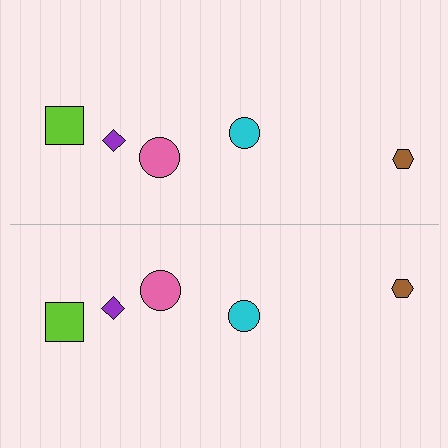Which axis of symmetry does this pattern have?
The pattern has a horizontal axis of symmetry running through the center of the image.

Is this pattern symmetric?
Yes, this pattern has bilateral (reflection) symmetry.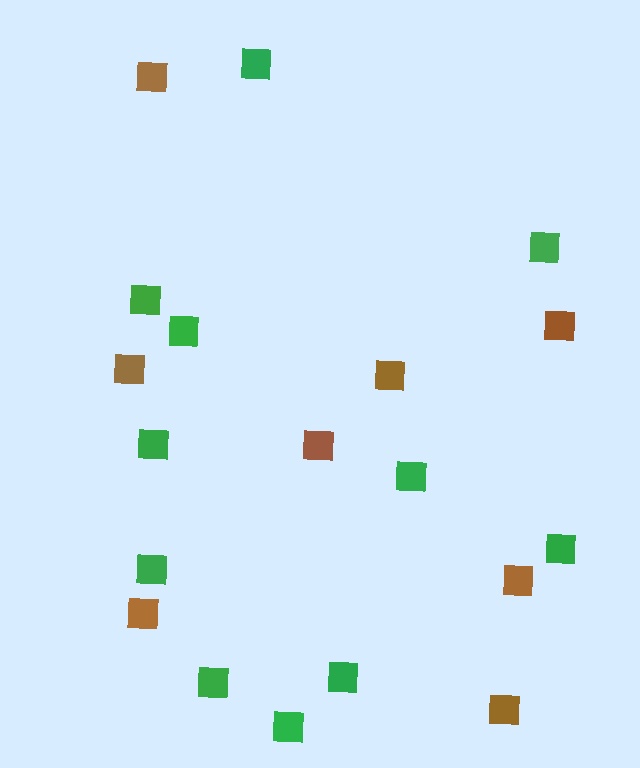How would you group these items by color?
There are 2 groups: one group of brown squares (8) and one group of green squares (11).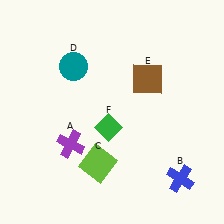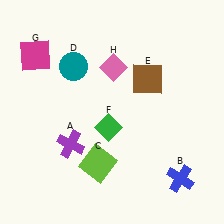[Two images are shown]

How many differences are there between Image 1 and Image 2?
There are 2 differences between the two images.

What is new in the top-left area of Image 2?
A magenta square (G) was added in the top-left area of Image 2.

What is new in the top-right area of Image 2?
A pink diamond (H) was added in the top-right area of Image 2.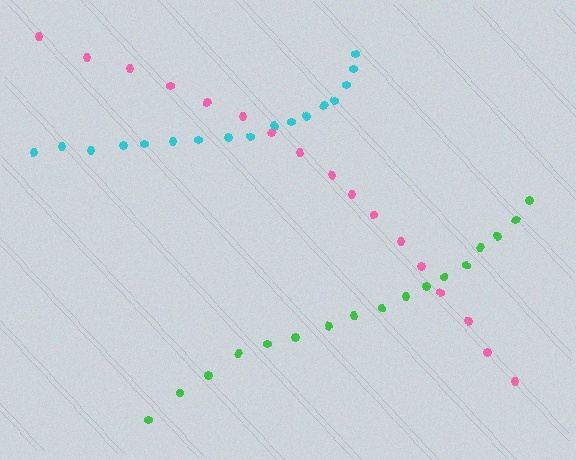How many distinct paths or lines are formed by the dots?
There are 3 distinct paths.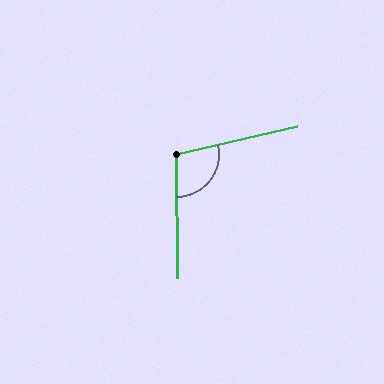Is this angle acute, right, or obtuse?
It is obtuse.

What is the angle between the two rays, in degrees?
Approximately 102 degrees.